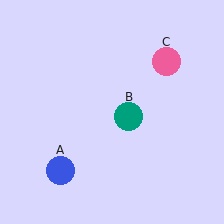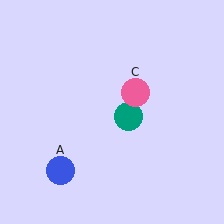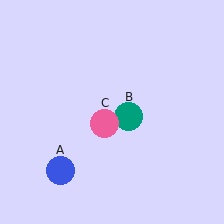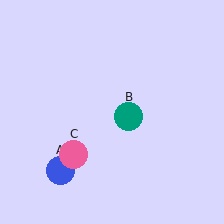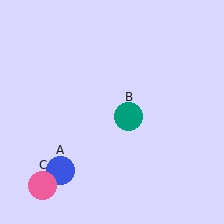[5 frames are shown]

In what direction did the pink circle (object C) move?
The pink circle (object C) moved down and to the left.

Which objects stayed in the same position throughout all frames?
Blue circle (object A) and teal circle (object B) remained stationary.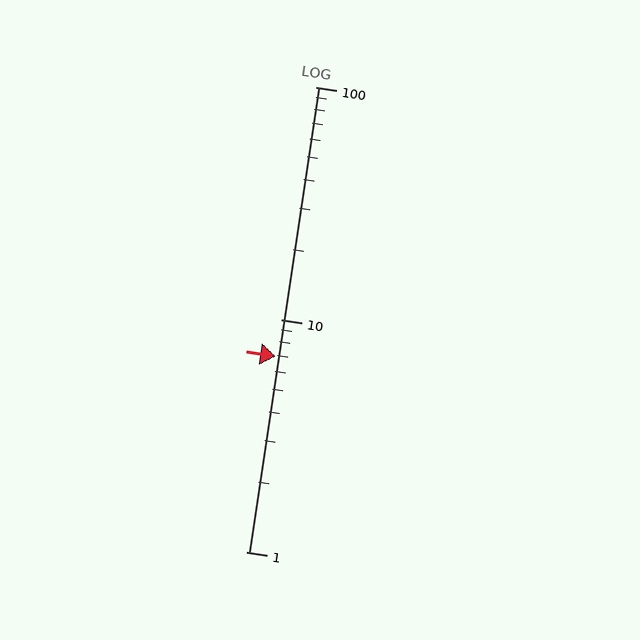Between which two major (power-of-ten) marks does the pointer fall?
The pointer is between 1 and 10.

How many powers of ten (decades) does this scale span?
The scale spans 2 decades, from 1 to 100.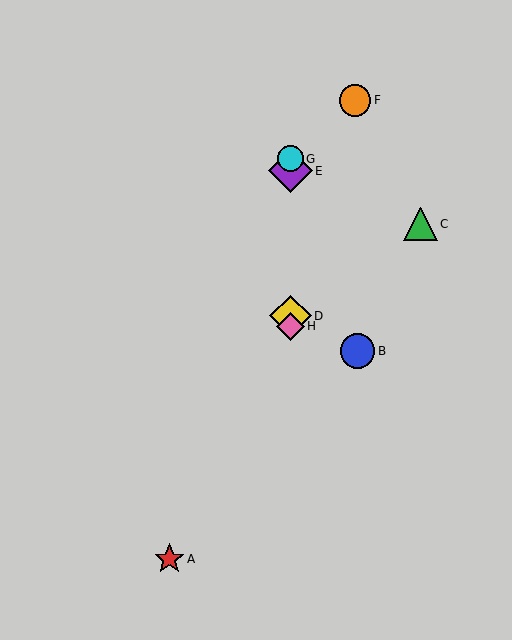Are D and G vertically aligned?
Yes, both are at x≈291.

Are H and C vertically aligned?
No, H is at x≈291 and C is at x≈420.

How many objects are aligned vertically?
4 objects (D, E, G, H) are aligned vertically.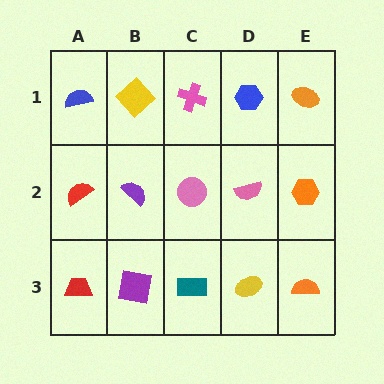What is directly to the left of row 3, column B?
A red trapezoid.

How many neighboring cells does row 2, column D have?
4.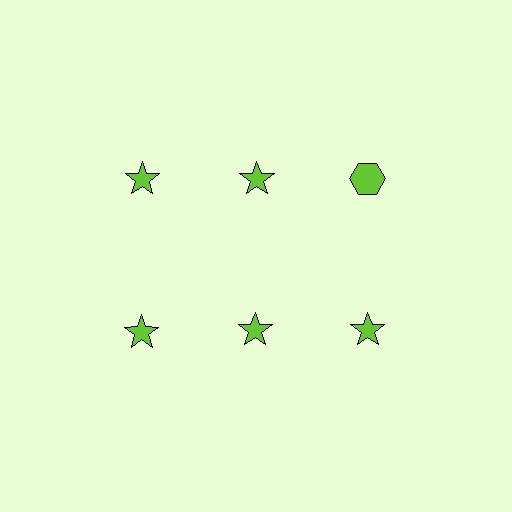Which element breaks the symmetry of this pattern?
The lime hexagon in the top row, center column breaks the symmetry. All other shapes are lime stars.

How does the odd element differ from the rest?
It has a different shape: hexagon instead of star.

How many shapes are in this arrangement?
There are 6 shapes arranged in a grid pattern.